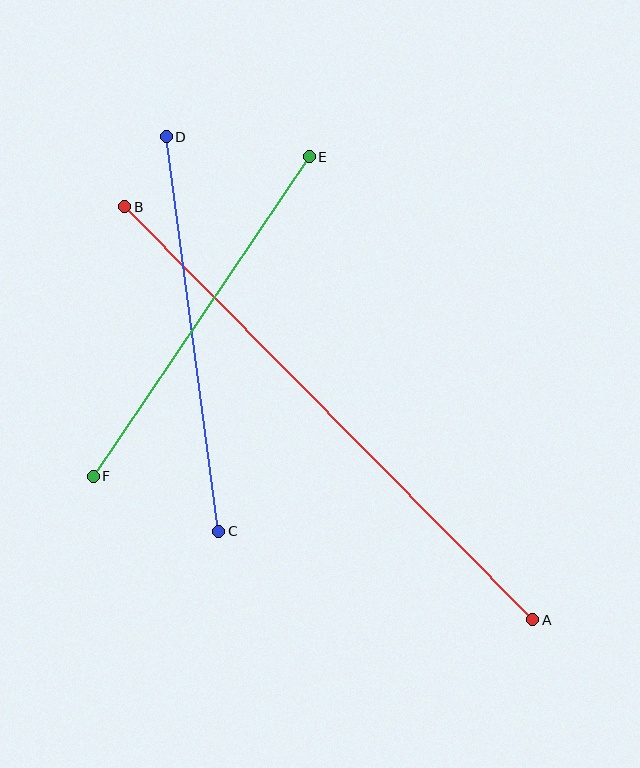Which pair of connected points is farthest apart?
Points A and B are farthest apart.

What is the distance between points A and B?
The distance is approximately 580 pixels.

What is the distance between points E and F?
The distance is approximately 386 pixels.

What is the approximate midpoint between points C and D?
The midpoint is at approximately (192, 334) pixels.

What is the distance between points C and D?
The distance is approximately 398 pixels.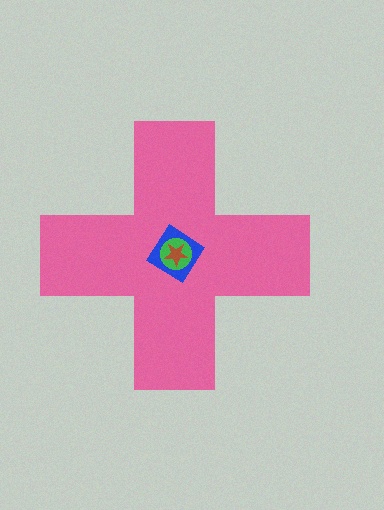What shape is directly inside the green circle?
The brown star.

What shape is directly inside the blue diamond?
The green circle.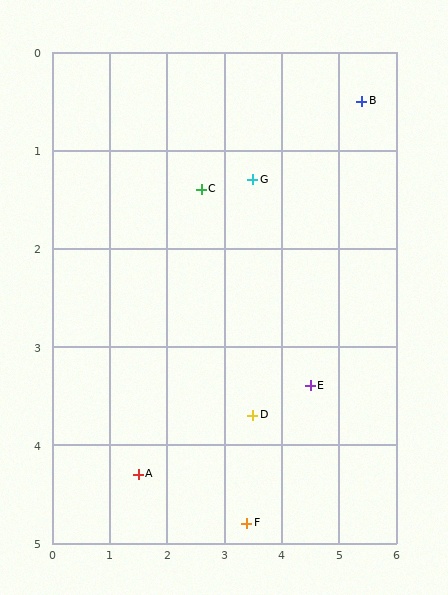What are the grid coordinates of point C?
Point C is at approximately (2.6, 1.4).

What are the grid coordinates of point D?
Point D is at approximately (3.5, 3.7).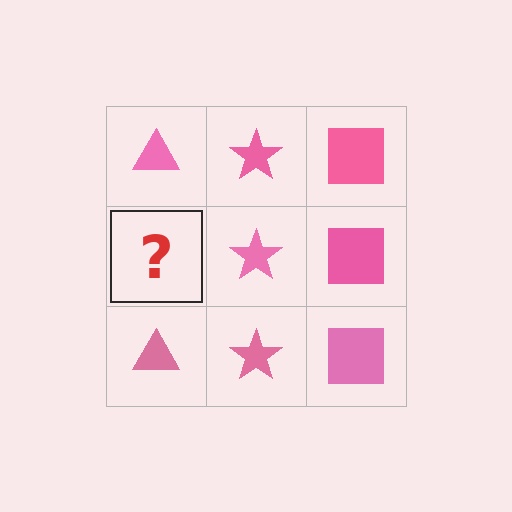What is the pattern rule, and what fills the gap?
The rule is that each column has a consistent shape. The gap should be filled with a pink triangle.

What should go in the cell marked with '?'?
The missing cell should contain a pink triangle.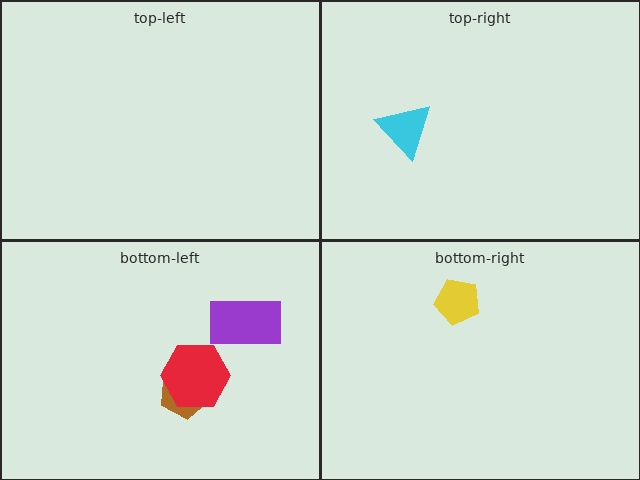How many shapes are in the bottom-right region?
1.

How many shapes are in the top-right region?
1.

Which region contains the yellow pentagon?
The bottom-right region.